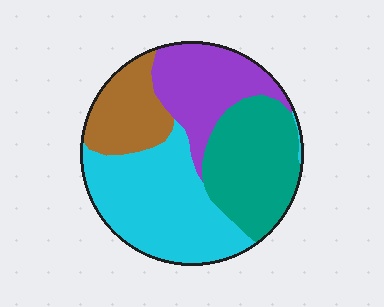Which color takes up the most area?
Cyan, at roughly 35%.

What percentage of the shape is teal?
Teal takes up between a sixth and a third of the shape.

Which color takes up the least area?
Brown, at roughly 15%.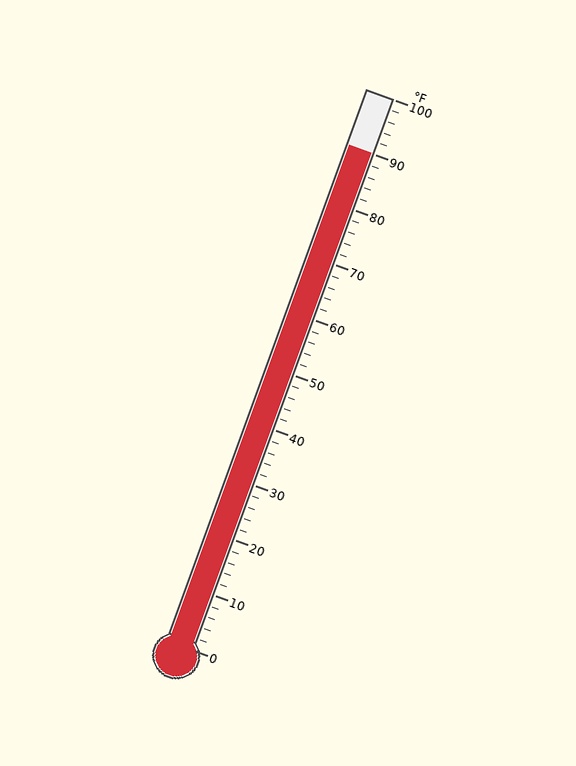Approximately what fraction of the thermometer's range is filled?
The thermometer is filled to approximately 90% of its range.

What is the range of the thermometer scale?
The thermometer scale ranges from 0°F to 100°F.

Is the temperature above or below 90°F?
The temperature is at 90°F.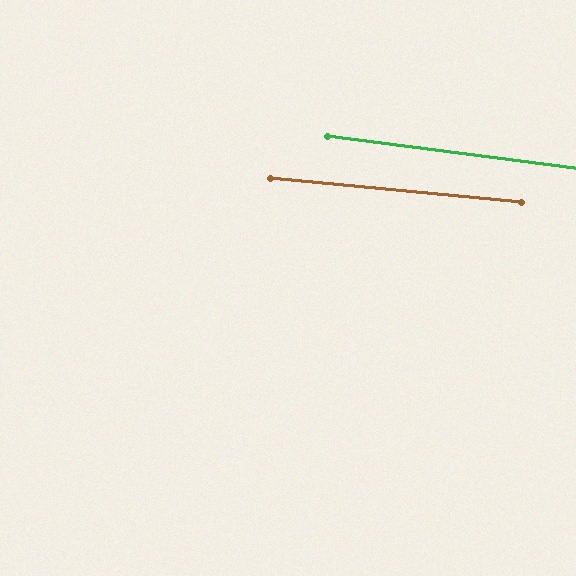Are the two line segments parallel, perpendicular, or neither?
Parallel — their directions differ by only 2.0°.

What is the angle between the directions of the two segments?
Approximately 2 degrees.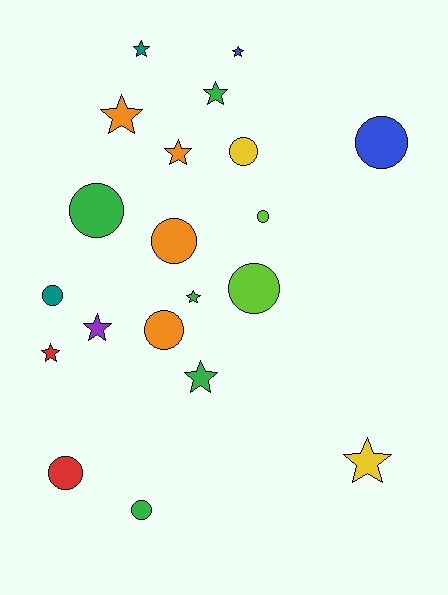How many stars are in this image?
There are 10 stars.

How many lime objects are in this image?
There are 2 lime objects.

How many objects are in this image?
There are 20 objects.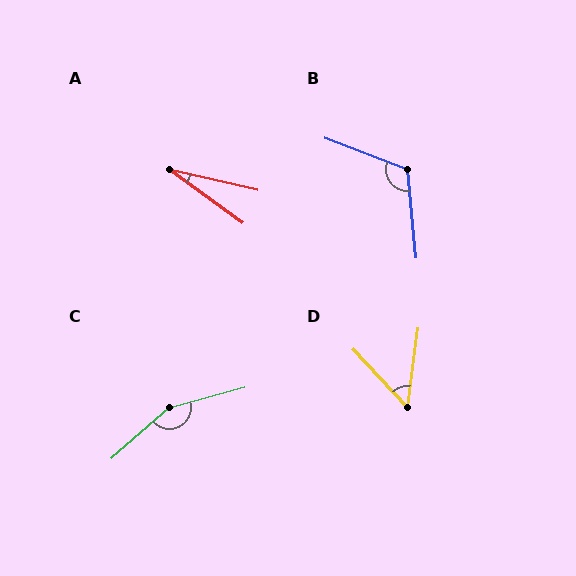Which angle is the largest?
C, at approximately 154 degrees.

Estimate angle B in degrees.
Approximately 116 degrees.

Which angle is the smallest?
A, at approximately 23 degrees.